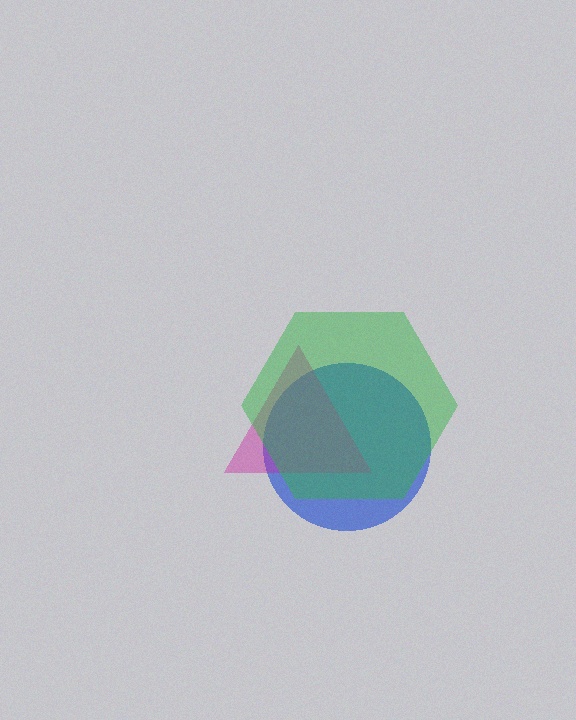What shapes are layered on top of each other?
The layered shapes are: a blue circle, a magenta triangle, a green hexagon.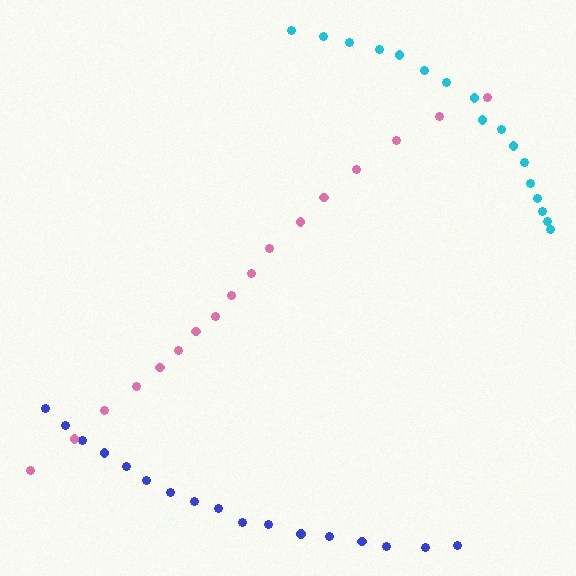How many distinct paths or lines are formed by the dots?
There are 3 distinct paths.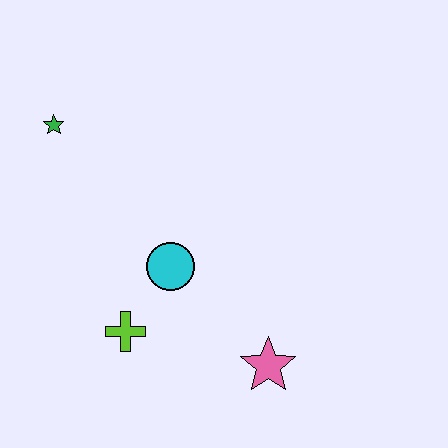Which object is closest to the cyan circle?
The lime cross is closest to the cyan circle.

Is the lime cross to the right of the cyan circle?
No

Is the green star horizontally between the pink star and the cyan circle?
No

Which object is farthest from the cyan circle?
The green star is farthest from the cyan circle.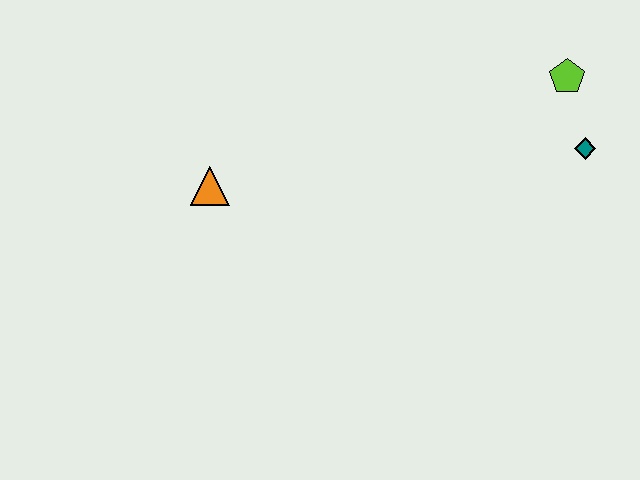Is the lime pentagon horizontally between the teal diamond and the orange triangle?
Yes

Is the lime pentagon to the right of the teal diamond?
No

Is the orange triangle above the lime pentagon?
No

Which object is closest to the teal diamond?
The lime pentagon is closest to the teal diamond.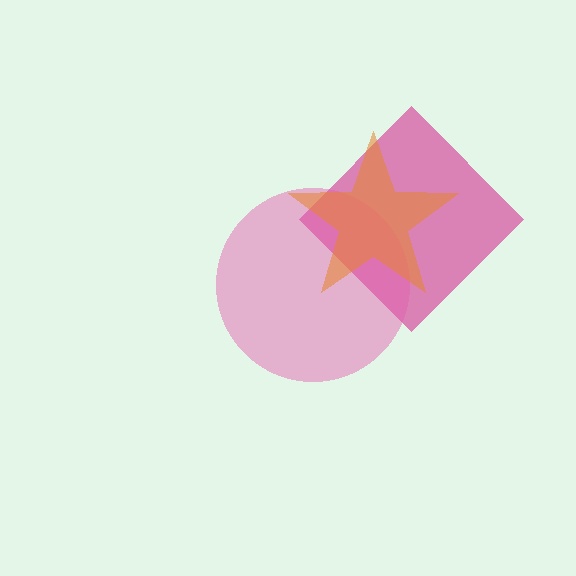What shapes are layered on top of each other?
The layered shapes are: a magenta diamond, a pink circle, an orange star.